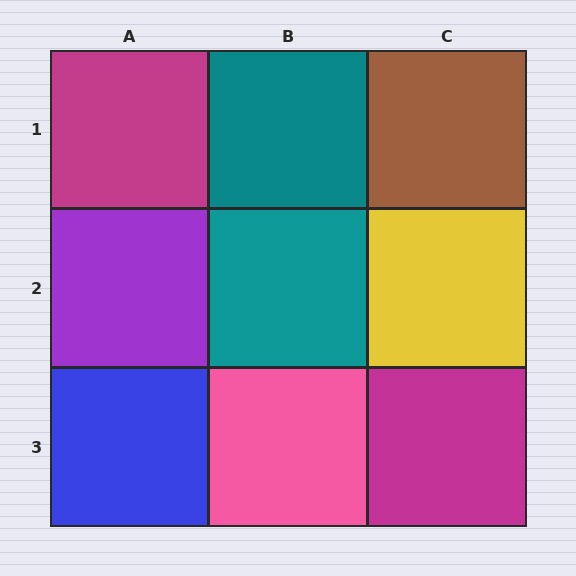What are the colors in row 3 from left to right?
Blue, pink, magenta.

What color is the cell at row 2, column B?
Teal.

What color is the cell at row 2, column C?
Yellow.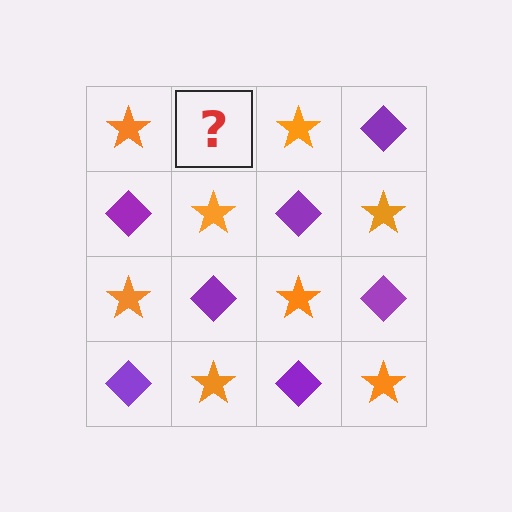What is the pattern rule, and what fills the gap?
The rule is that it alternates orange star and purple diamond in a checkerboard pattern. The gap should be filled with a purple diamond.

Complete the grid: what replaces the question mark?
The question mark should be replaced with a purple diamond.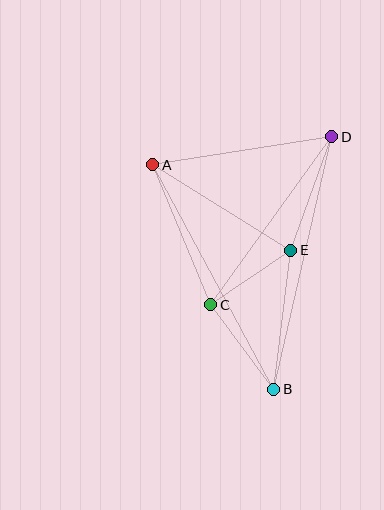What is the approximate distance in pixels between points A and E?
The distance between A and E is approximately 163 pixels.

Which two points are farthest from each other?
Points B and D are farthest from each other.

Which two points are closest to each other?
Points C and E are closest to each other.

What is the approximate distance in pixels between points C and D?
The distance between C and D is approximately 207 pixels.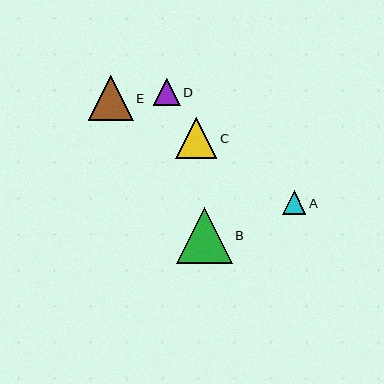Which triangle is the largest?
Triangle B is the largest with a size of approximately 56 pixels.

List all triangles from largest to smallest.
From largest to smallest: B, E, C, D, A.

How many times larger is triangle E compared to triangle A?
Triangle E is approximately 1.9 times the size of triangle A.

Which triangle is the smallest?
Triangle A is the smallest with a size of approximately 23 pixels.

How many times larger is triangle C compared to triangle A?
Triangle C is approximately 1.8 times the size of triangle A.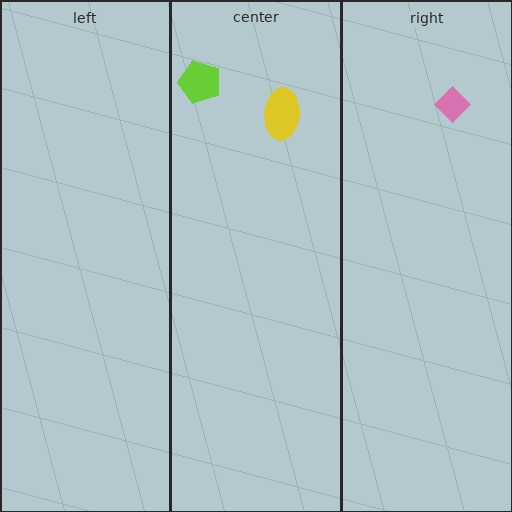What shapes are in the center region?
The yellow ellipse, the lime pentagon.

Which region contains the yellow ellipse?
The center region.